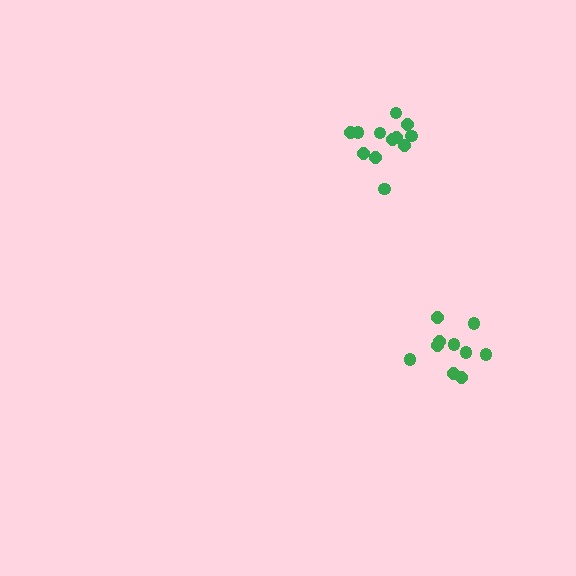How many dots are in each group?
Group 1: 12 dots, Group 2: 10 dots (22 total).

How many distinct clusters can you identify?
There are 2 distinct clusters.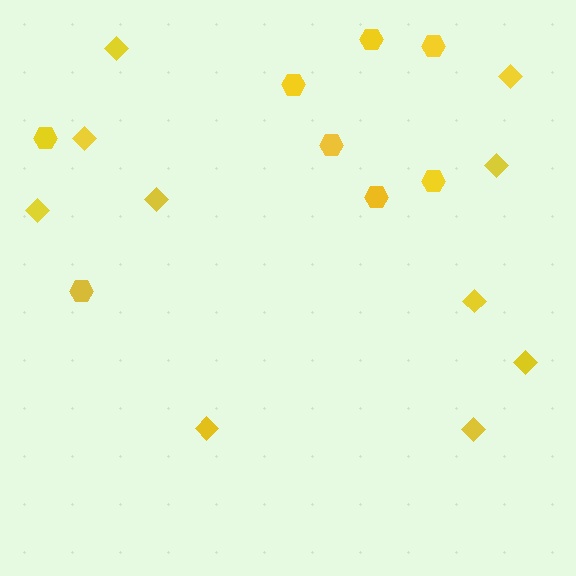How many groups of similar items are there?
There are 2 groups: one group of diamonds (10) and one group of hexagons (8).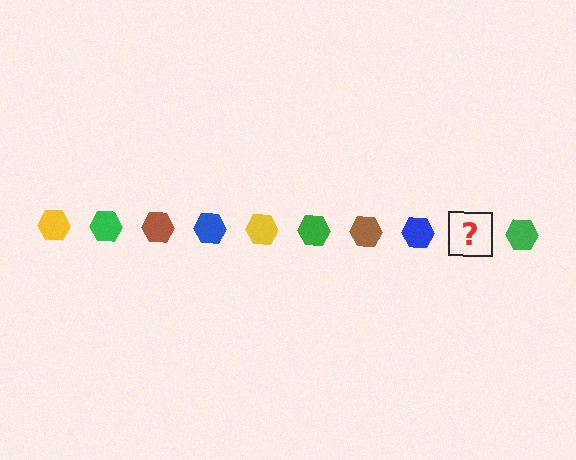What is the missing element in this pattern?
The missing element is a yellow hexagon.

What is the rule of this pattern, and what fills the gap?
The rule is that the pattern cycles through yellow, green, brown, blue hexagons. The gap should be filled with a yellow hexagon.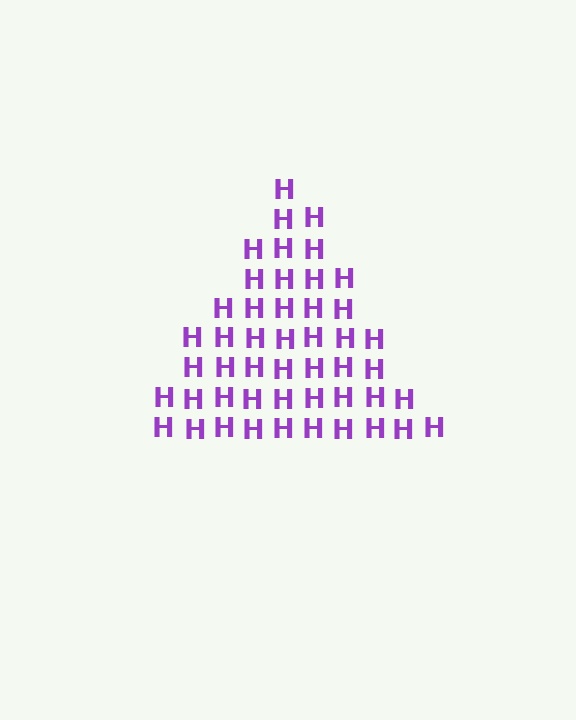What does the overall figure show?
The overall figure shows a triangle.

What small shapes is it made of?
It is made of small letter H's.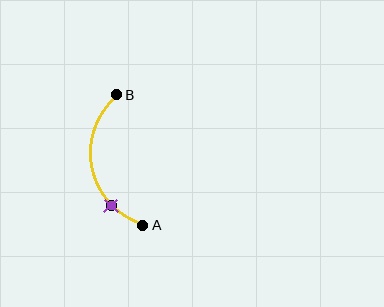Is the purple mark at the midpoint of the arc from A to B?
No. The purple mark lies on the arc but is closer to endpoint A. The arc midpoint would be at the point on the curve equidistant along the arc from both A and B.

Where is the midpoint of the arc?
The arc midpoint is the point on the curve farthest from the straight line joining A and B. It sits to the left of that line.